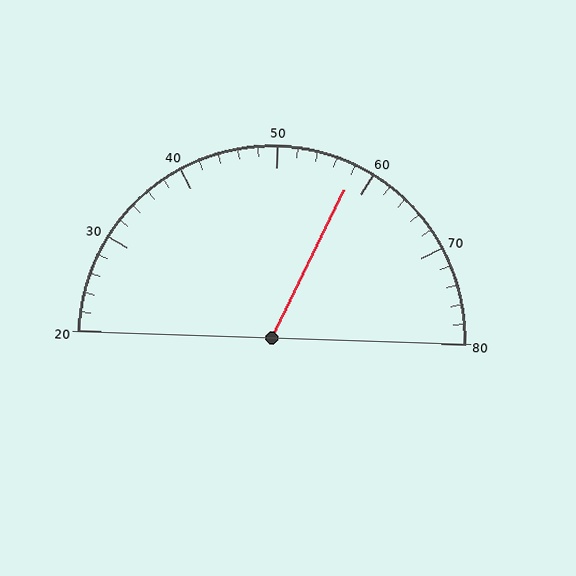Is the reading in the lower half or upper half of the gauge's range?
The reading is in the upper half of the range (20 to 80).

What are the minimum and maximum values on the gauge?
The gauge ranges from 20 to 80.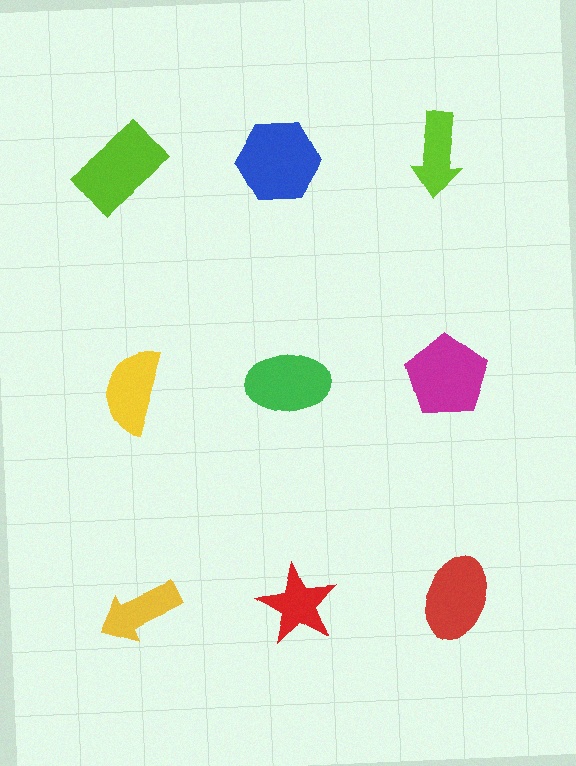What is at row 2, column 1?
A yellow semicircle.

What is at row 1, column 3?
A lime arrow.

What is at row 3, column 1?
A yellow arrow.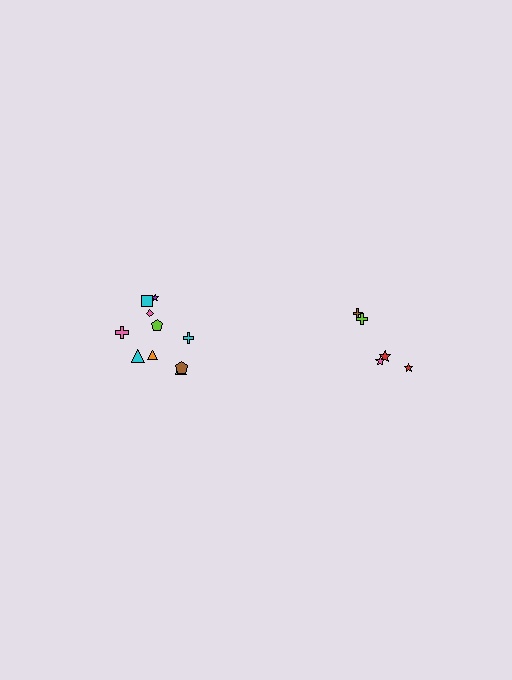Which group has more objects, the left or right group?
The left group.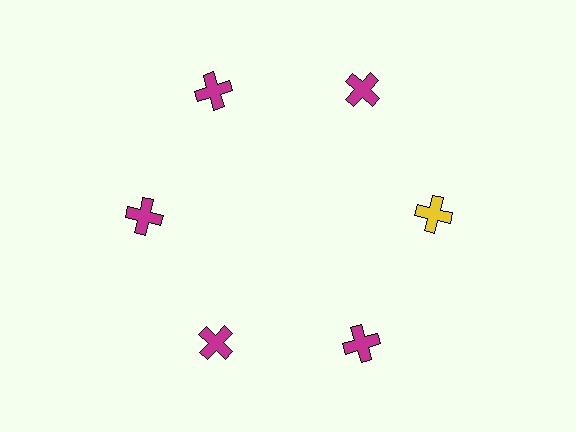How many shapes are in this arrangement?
There are 6 shapes arranged in a ring pattern.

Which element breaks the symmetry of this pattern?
The yellow cross at roughly the 3 o'clock position breaks the symmetry. All other shapes are magenta crosses.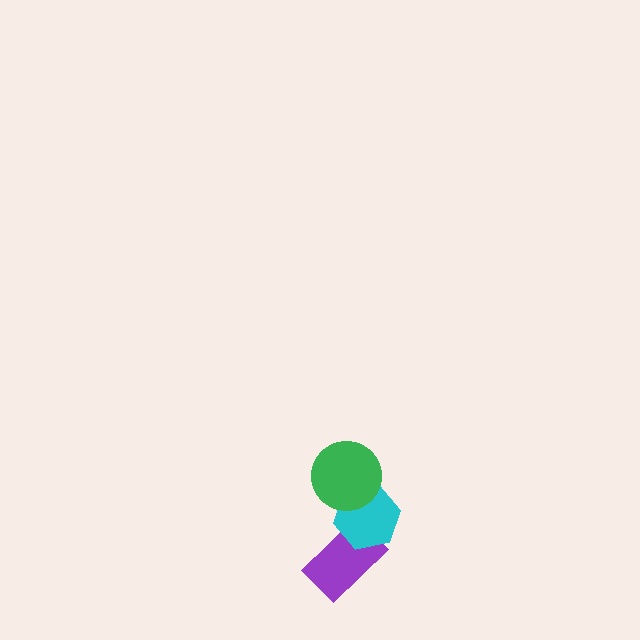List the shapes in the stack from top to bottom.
From top to bottom: the green circle, the cyan hexagon, the purple rectangle.